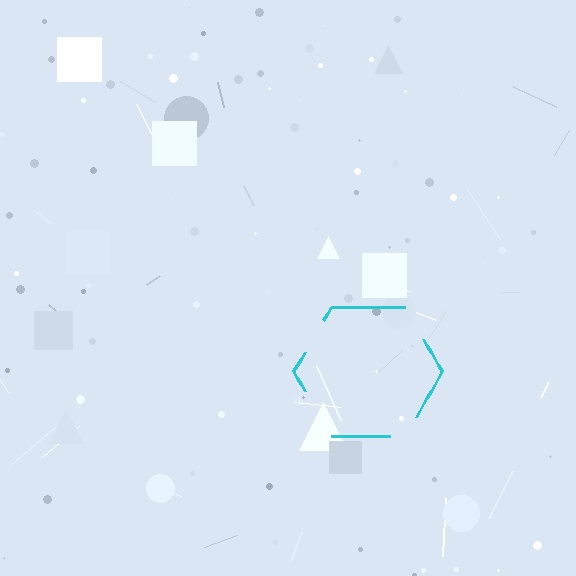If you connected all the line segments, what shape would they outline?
They would outline a hexagon.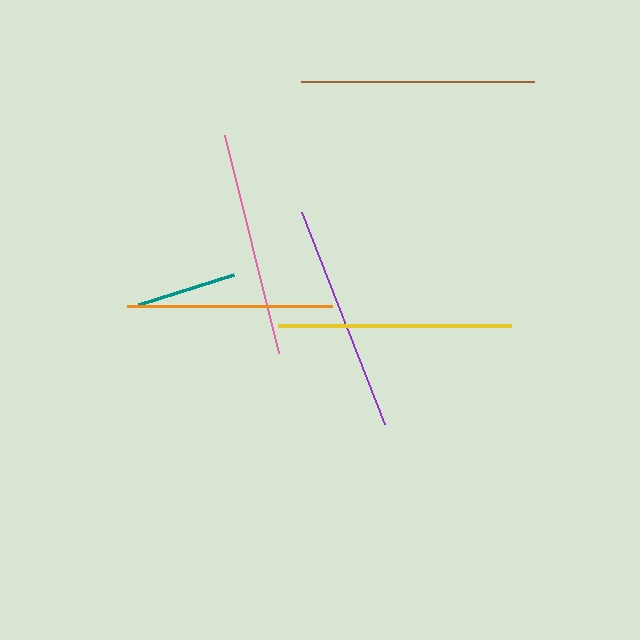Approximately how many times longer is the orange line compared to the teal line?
The orange line is approximately 2.1 times the length of the teal line.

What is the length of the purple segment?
The purple segment is approximately 228 pixels long.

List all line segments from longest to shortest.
From longest to shortest: brown, yellow, purple, pink, orange, teal.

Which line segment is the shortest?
The teal line is the shortest at approximately 99 pixels.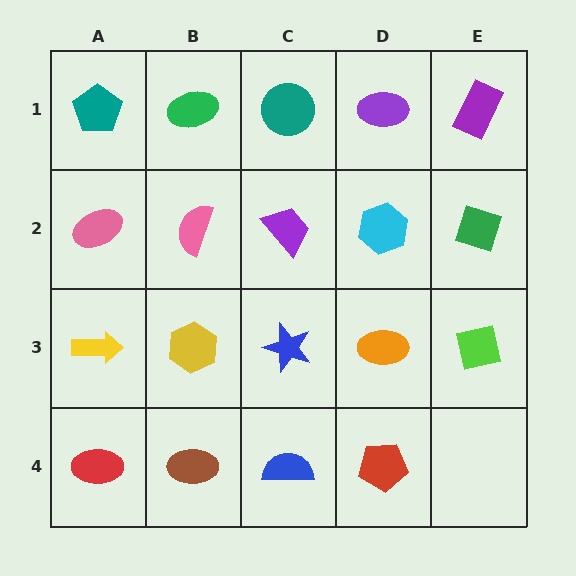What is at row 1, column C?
A teal circle.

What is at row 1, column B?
A green ellipse.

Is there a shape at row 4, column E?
No, that cell is empty.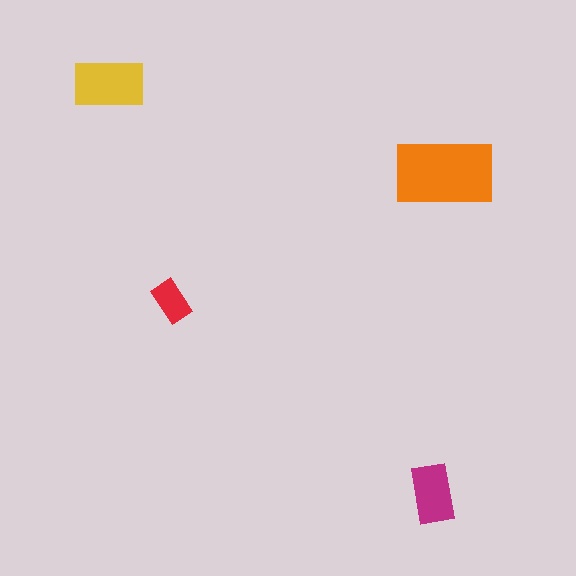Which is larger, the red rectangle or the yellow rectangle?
The yellow one.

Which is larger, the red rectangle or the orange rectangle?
The orange one.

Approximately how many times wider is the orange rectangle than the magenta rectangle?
About 1.5 times wider.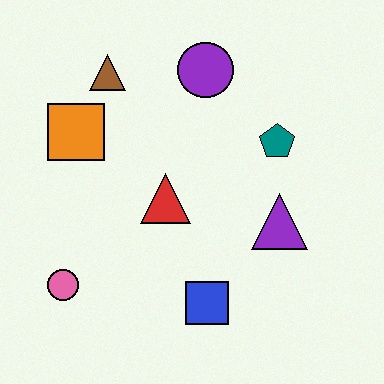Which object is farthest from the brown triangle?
The blue square is farthest from the brown triangle.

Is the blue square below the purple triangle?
Yes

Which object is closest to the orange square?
The brown triangle is closest to the orange square.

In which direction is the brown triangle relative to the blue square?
The brown triangle is above the blue square.